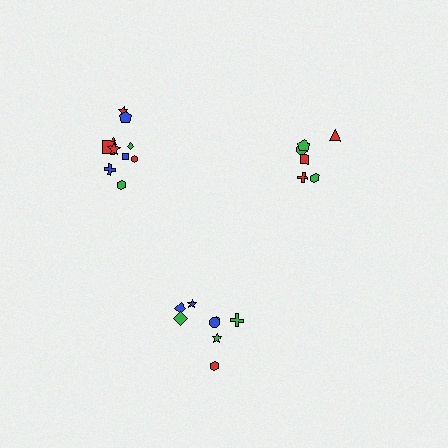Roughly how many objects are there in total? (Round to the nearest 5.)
Roughly 25 objects in total.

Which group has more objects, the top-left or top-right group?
The top-left group.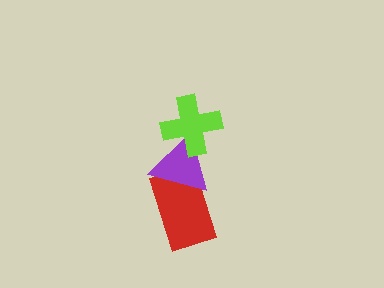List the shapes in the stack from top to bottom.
From top to bottom: the lime cross, the purple triangle, the red rectangle.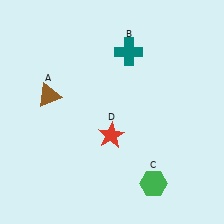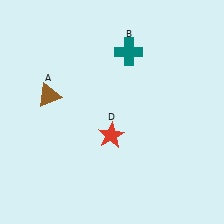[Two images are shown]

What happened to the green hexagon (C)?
The green hexagon (C) was removed in Image 2. It was in the bottom-right area of Image 1.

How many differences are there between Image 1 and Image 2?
There is 1 difference between the two images.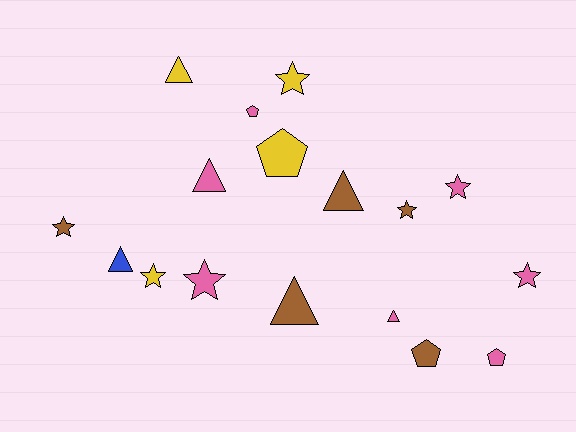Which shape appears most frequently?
Star, with 7 objects.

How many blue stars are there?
There are no blue stars.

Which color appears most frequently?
Pink, with 7 objects.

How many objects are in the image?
There are 17 objects.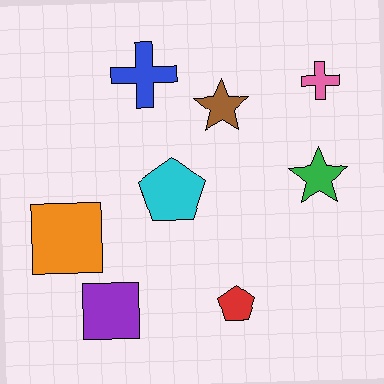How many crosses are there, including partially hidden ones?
There are 2 crosses.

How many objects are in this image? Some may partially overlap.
There are 8 objects.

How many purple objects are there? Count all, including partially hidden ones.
There is 1 purple object.